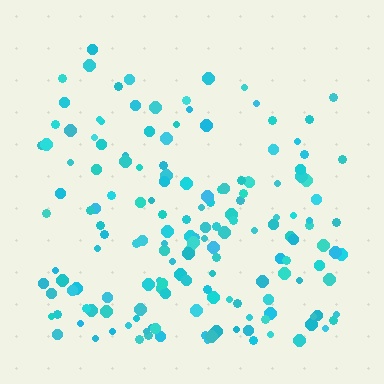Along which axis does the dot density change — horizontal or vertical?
Vertical.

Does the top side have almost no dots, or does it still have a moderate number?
Still a moderate number, just noticeably fewer than the bottom.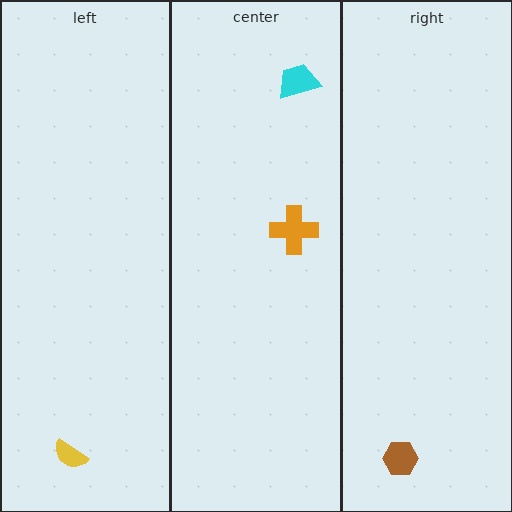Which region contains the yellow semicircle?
The left region.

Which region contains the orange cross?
The center region.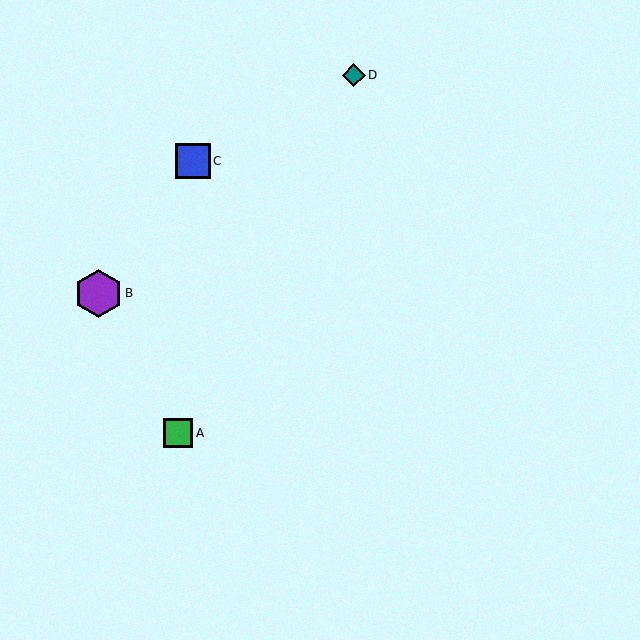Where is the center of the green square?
The center of the green square is at (178, 433).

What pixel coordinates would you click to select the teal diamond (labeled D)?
Click at (354, 75) to select the teal diamond D.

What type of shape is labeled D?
Shape D is a teal diamond.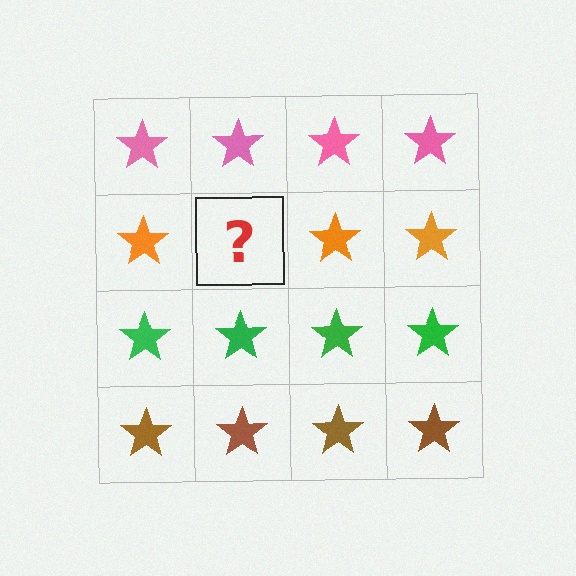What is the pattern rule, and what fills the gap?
The rule is that each row has a consistent color. The gap should be filled with an orange star.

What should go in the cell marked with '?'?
The missing cell should contain an orange star.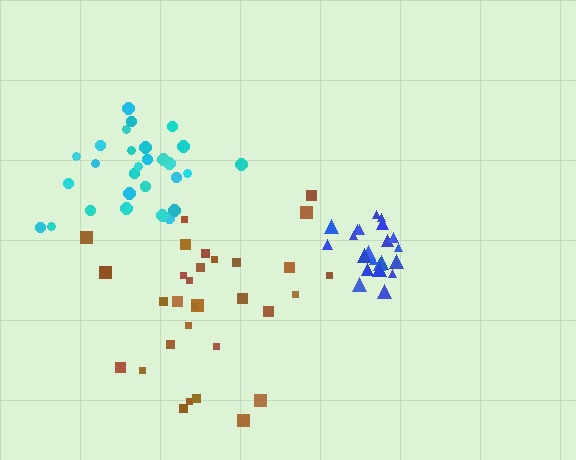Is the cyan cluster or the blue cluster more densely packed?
Blue.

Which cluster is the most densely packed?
Blue.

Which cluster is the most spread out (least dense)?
Brown.